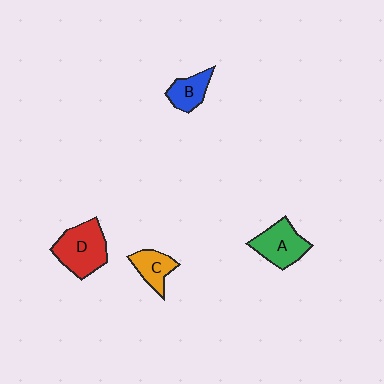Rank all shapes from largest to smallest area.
From largest to smallest: D (red), A (green), C (orange), B (blue).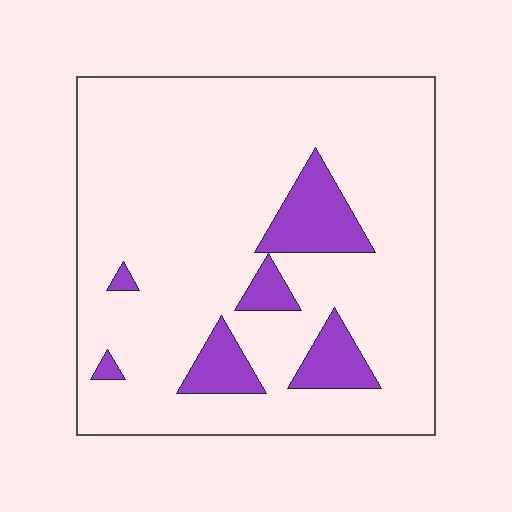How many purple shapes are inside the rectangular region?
6.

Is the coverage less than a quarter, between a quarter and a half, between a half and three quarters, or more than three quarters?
Less than a quarter.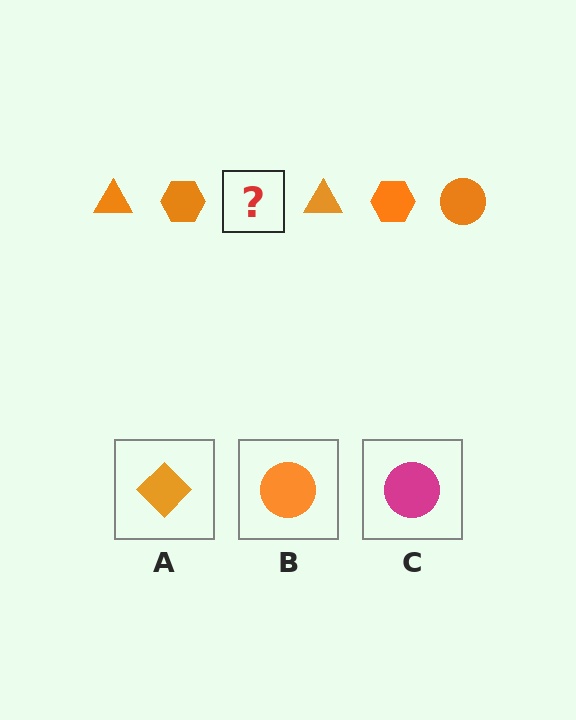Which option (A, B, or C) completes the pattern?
B.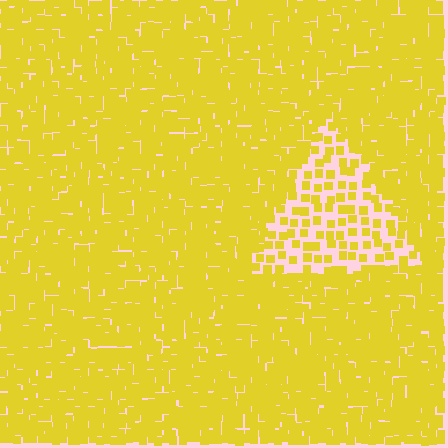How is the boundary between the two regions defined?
The boundary is defined by a change in element density (approximately 2.6x ratio). All elements are the same color, size, and shape.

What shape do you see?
I see a triangle.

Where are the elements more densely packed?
The elements are more densely packed outside the triangle boundary.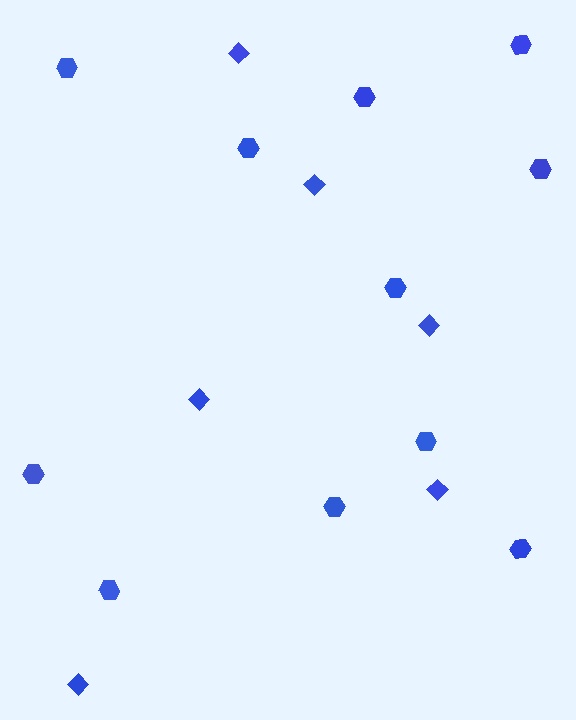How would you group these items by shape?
There are 2 groups: one group of hexagons (11) and one group of diamonds (6).